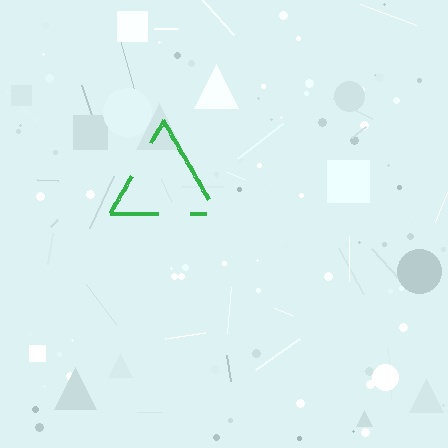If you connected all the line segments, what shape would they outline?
They would outline a triangle.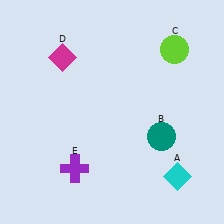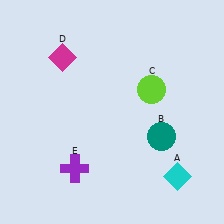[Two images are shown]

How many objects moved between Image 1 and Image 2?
1 object moved between the two images.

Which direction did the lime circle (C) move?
The lime circle (C) moved down.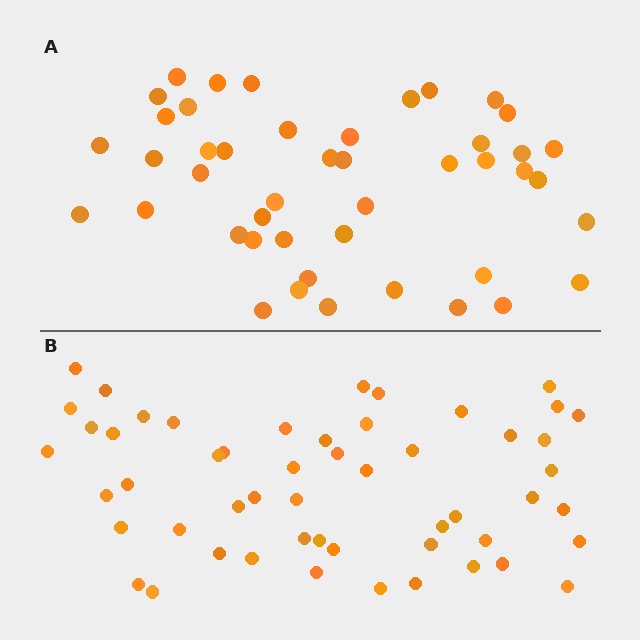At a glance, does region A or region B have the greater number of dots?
Region B (the bottom region) has more dots.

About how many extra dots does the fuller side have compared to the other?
Region B has roughly 8 or so more dots than region A.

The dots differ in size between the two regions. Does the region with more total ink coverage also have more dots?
No. Region A has more total ink coverage because its dots are larger, but region B actually contains more individual dots. Total area can be misleading — the number of items is what matters here.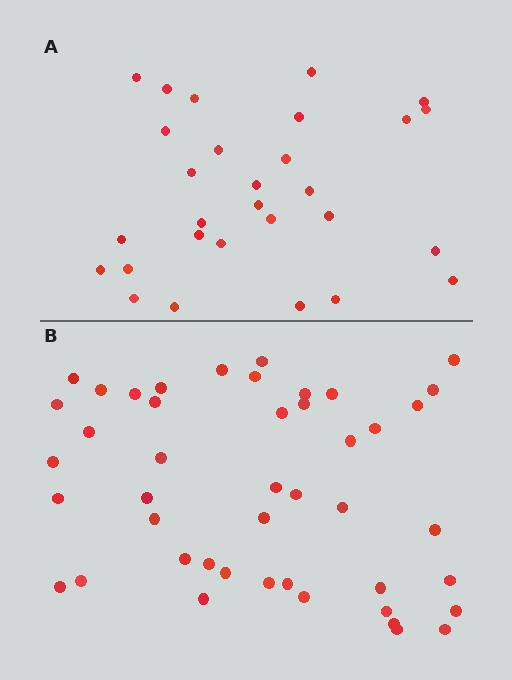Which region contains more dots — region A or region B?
Region B (the bottom region) has more dots.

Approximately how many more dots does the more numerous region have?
Region B has approximately 15 more dots than region A.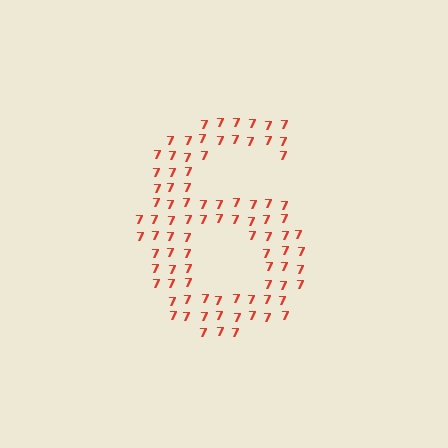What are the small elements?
The small elements are digit 7's.